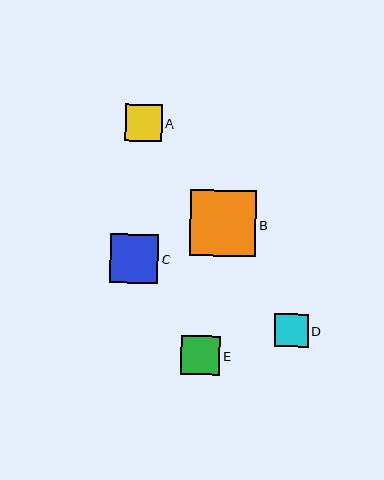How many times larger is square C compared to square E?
Square C is approximately 1.3 times the size of square E.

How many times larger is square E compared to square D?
Square E is approximately 1.2 times the size of square D.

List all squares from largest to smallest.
From largest to smallest: B, C, E, A, D.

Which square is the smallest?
Square D is the smallest with a size of approximately 33 pixels.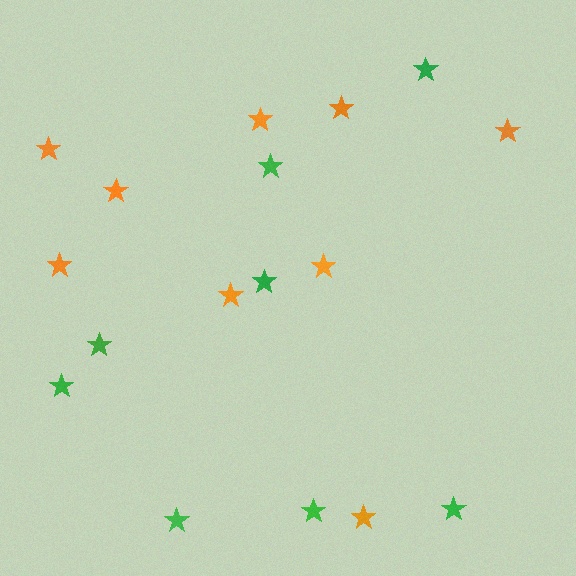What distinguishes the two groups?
There are 2 groups: one group of orange stars (9) and one group of green stars (8).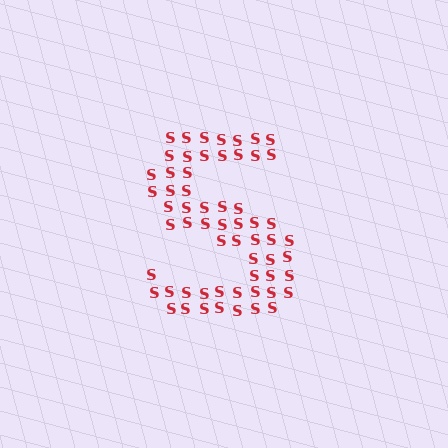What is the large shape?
The large shape is the letter S.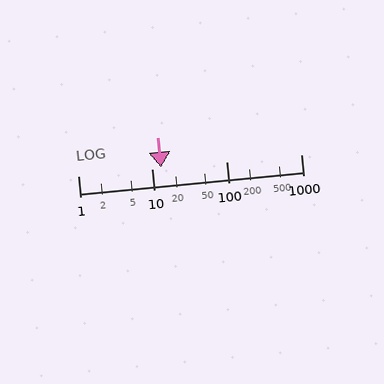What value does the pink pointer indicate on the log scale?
The pointer indicates approximately 13.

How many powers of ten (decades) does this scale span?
The scale spans 3 decades, from 1 to 1000.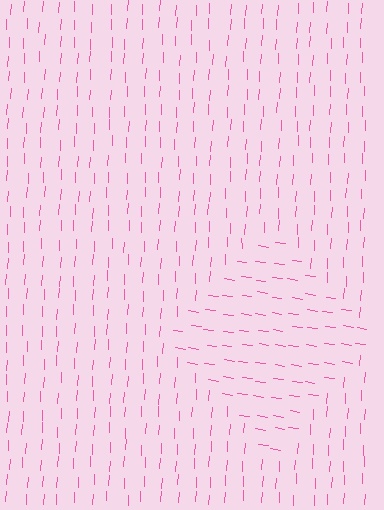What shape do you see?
I see a diamond.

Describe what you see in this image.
The image is filled with small pink line segments. A diamond region in the image has lines oriented differently from the surrounding lines, creating a visible texture boundary.